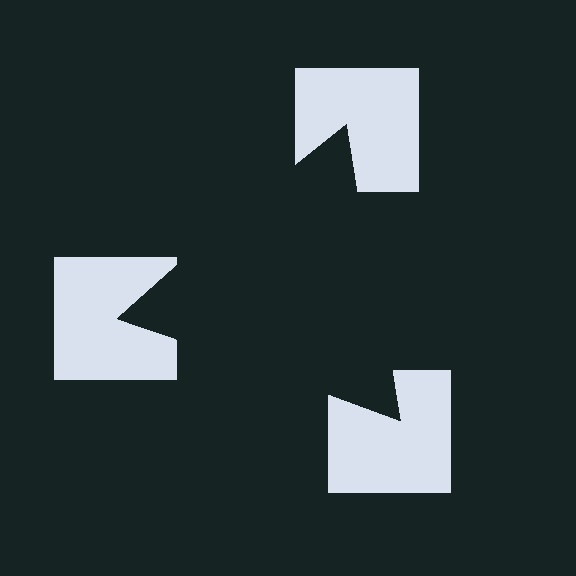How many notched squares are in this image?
There are 3 — one at each vertex of the illusory triangle.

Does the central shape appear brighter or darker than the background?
It typically appears slightly darker than the background, even though no actual brightness change is drawn.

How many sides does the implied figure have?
3 sides.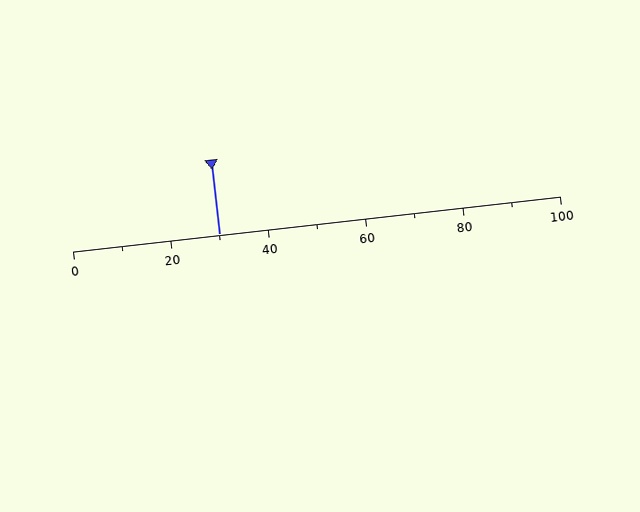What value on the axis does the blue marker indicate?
The marker indicates approximately 30.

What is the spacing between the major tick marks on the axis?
The major ticks are spaced 20 apart.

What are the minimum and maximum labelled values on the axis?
The axis runs from 0 to 100.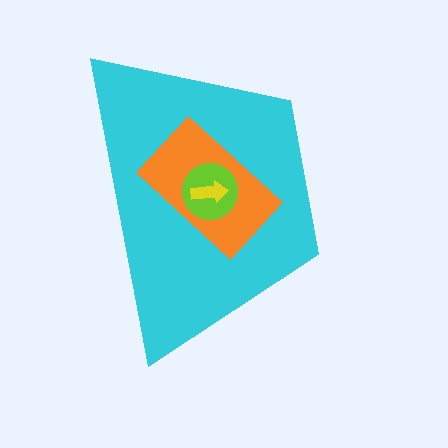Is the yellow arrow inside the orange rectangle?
Yes.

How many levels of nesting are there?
4.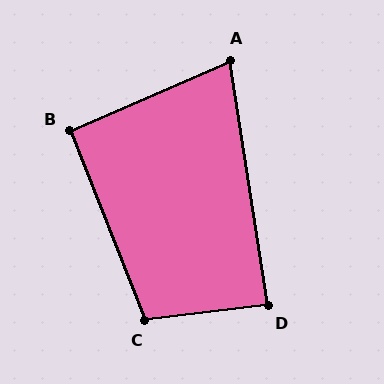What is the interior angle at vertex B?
Approximately 92 degrees (approximately right).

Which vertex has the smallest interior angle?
A, at approximately 75 degrees.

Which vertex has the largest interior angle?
C, at approximately 105 degrees.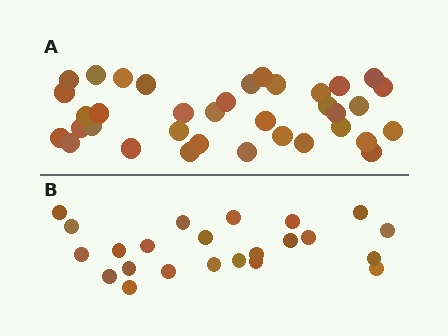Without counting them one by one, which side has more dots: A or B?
Region A (the top region) has more dots.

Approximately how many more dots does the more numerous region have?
Region A has approximately 15 more dots than region B.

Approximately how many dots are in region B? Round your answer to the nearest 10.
About 20 dots. (The exact count is 23, which rounds to 20.)